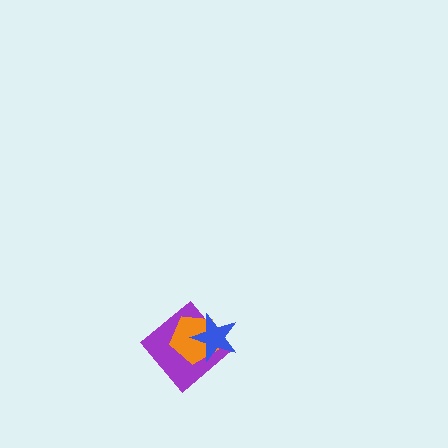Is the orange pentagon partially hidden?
Yes, it is partially covered by another shape.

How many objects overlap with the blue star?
2 objects overlap with the blue star.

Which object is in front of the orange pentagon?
The blue star is in front of the orange pentagon.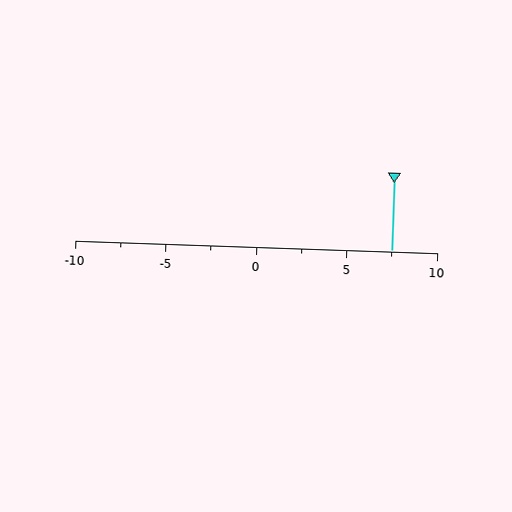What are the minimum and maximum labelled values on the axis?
The axis runs from -10 to 10.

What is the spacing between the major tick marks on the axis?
The major ticks are spaced 5 apart.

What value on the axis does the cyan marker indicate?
The marker indicates approximately 7.5.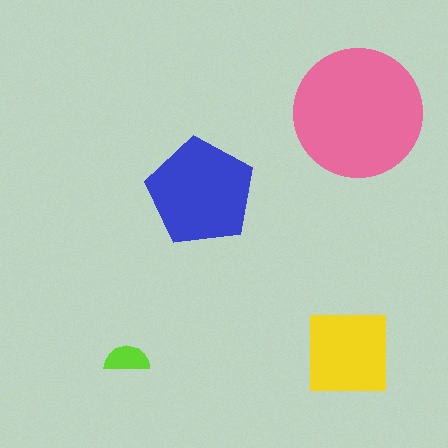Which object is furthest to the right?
The pink circle is rightmost.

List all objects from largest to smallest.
The pink circle, the blue pentagon, the yellow square, the lime semicircle.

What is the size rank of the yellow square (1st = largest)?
3rd.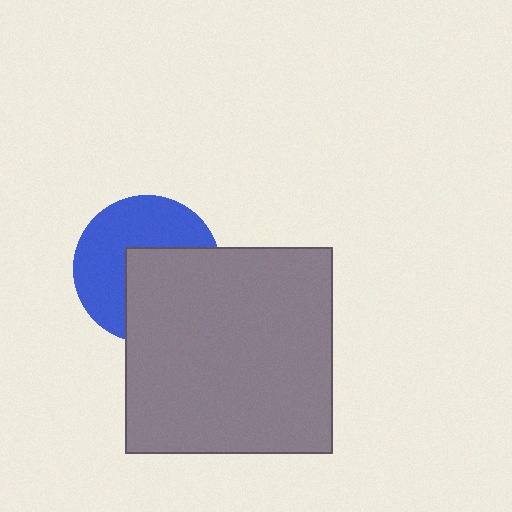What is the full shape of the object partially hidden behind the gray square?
The partially hidden object is a blue circle.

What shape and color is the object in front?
The object in front is a gray square.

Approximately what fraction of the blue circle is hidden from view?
Roughly 46% of the blue circle is hidden behind the gray square.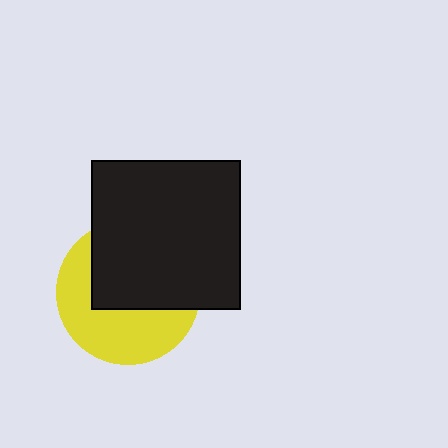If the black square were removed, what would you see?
You would see the complete yellow circle.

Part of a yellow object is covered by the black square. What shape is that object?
It is a circle.